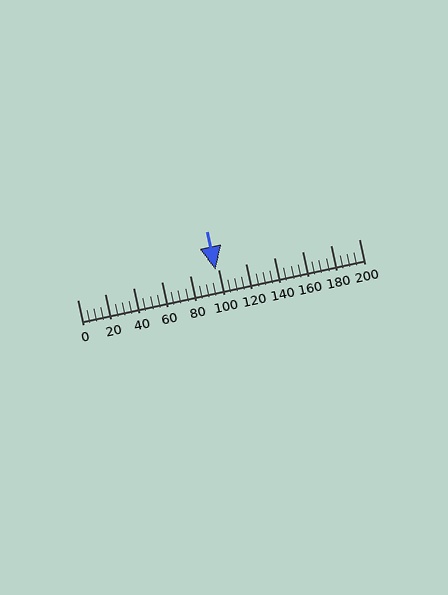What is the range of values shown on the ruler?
The ruler shows values from 0 to 200.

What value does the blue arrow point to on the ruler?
The blue arrow points to approximately 98.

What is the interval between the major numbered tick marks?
The major tick marks are spaced 20 units apart.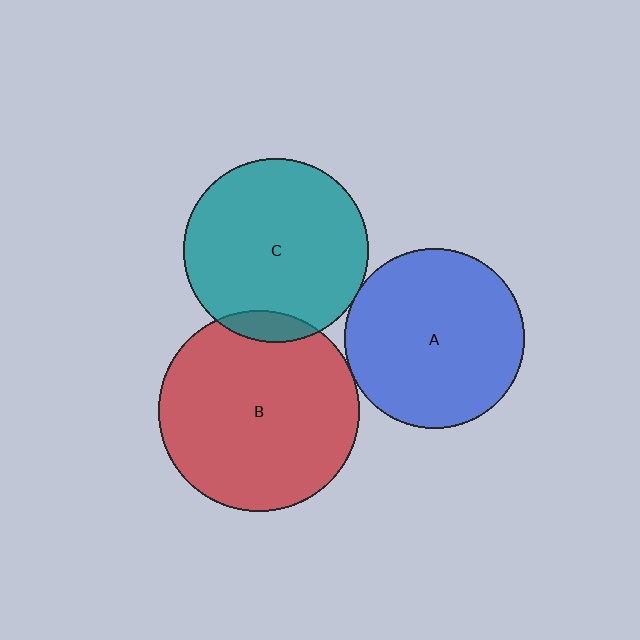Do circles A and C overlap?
Yes.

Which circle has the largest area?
Circle B (red).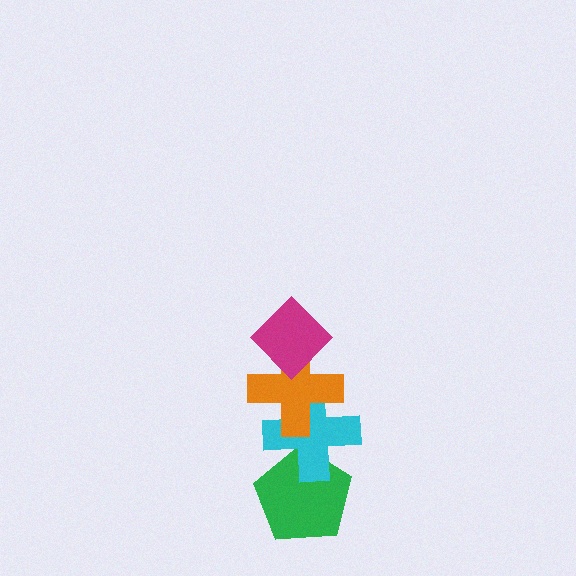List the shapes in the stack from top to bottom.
From top to bottom: the magenta diamond, the orange cross, the cyan cross, the green pentagon.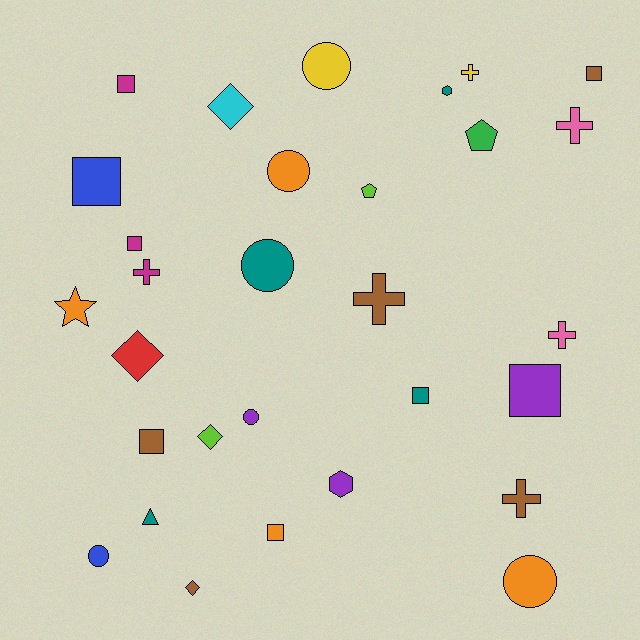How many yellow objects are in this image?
There are 2 yellow objects.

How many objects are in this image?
There are 30 objects.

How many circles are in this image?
There are 6 circles.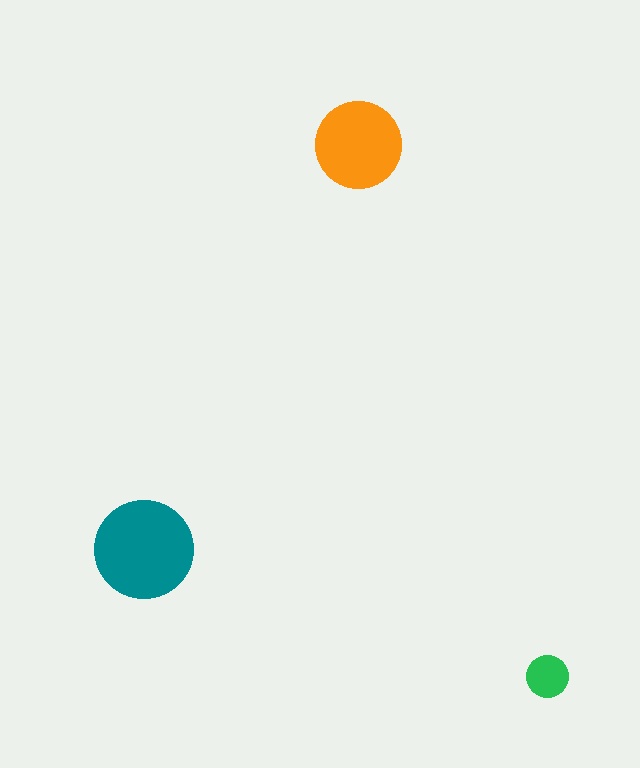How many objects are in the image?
There are 3 objects in the image.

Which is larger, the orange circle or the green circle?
The orange one.